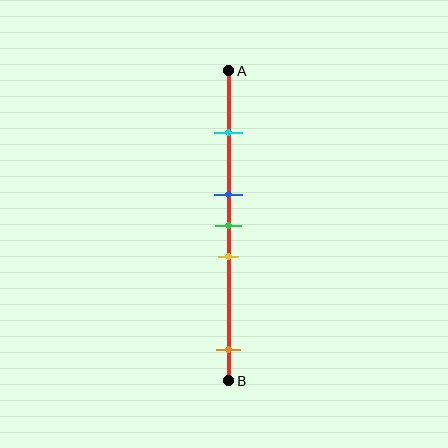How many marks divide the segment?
There are 5 marks dividing the segment.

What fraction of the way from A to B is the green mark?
The green mark is approximately 50% (0.5) of the way from A to B.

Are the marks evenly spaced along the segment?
No, the marks are not evenly spaced.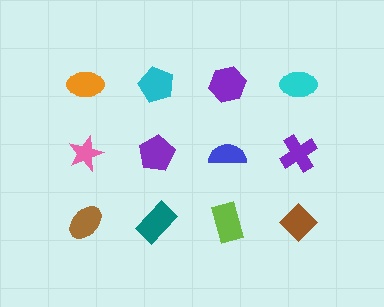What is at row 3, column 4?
A brown diamond.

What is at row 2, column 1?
A pink star.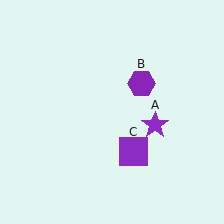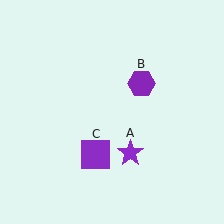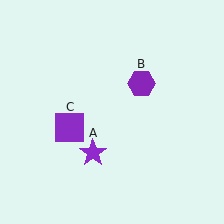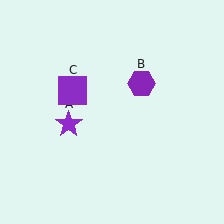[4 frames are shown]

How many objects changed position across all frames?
2 objects changed position: purple star (object A), purple square (object C).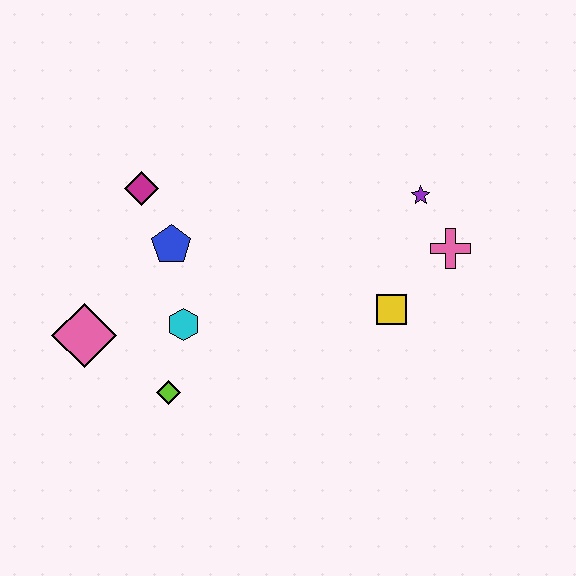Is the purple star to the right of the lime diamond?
Yes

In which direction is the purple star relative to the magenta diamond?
The purple star is to the right of the magenta diamond.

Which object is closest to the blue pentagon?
The magenta diamond is closest to the blue pentagon.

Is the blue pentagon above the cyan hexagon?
Yes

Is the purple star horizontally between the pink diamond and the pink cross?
Yes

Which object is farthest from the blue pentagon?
The pink cross is farthest from the blue pentagon.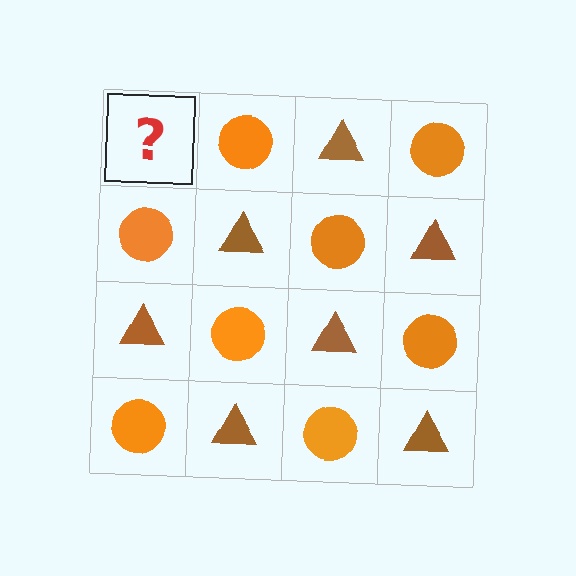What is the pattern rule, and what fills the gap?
The rule is that it alternates brown triangle and orange circle in a checkerboard pattern. The gap should be filled with a brown triangle.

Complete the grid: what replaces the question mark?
The question mark should be replaced with a brown triangle.